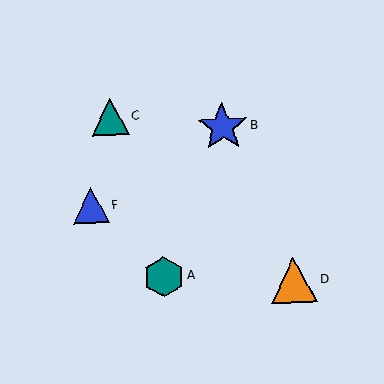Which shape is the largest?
The blue star (labeled B) is the largest.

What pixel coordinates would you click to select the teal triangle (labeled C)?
Click at (110, 117) to select the teal triangle C.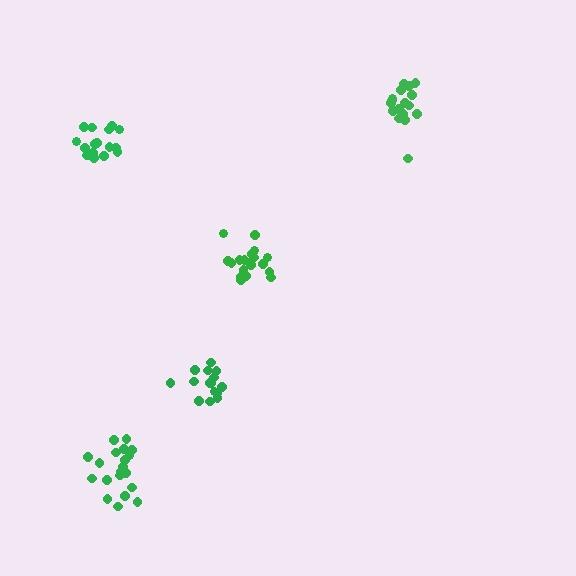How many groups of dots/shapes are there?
There are 5 groups.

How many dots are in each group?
Group 1: 20 dots, Group 2: 15 dots, Group 3: 17 dots, Group 4: 16 dots, Group 5: 20 dots (88 total).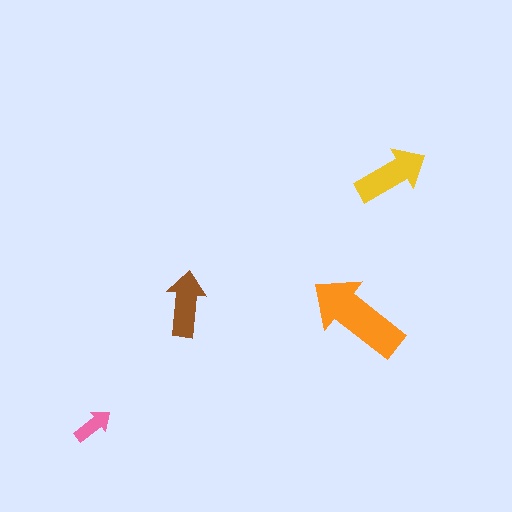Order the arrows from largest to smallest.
the orange one, the yellow one, the brown one, the pink one.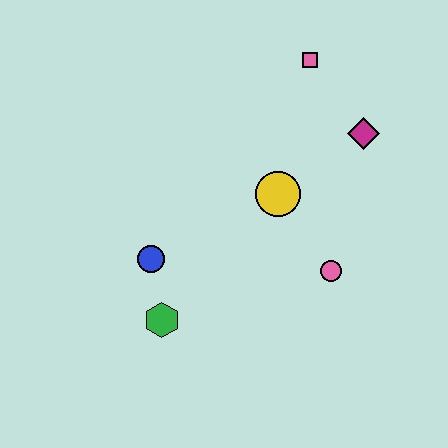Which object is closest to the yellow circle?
The pink circle is closest to the yellow circle.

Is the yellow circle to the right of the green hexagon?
Yes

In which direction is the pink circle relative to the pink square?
The pink circle is below the pink square.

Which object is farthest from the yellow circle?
The green hexagon is farthest from the yellow circle.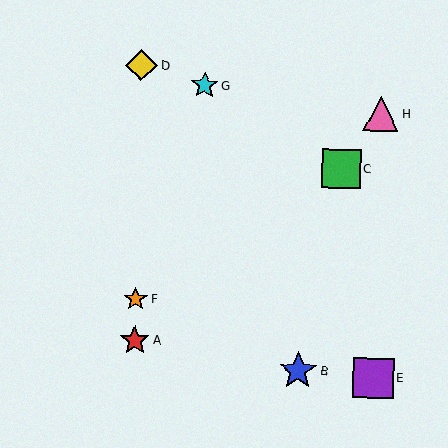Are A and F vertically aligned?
Yes, both are at x≈135.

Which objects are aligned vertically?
Objects A, D, F are aligned vertically.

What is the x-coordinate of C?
Object C is at x≈341.